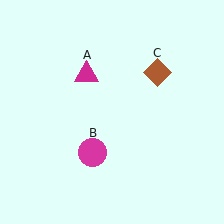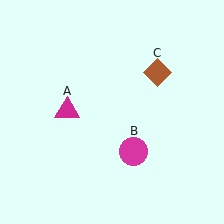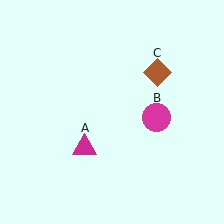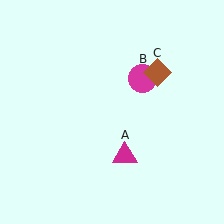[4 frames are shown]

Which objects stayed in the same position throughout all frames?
Brown diamond (object C) remained stationary.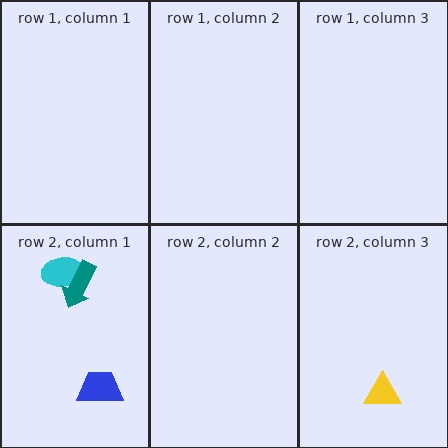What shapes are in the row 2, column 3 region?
The yellow triangle.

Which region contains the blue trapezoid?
The row 2, column 1 region.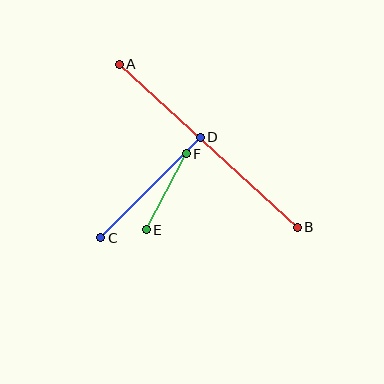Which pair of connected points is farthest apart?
Points A and B are farthest apart.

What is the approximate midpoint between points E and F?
The midpoint is at approximately (166, 192) pixels.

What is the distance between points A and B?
The distance is approximately 241 pixels.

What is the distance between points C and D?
The distance is approximately 142 pixels.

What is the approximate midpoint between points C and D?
The midpoint is at approximately (150, 187) pixels.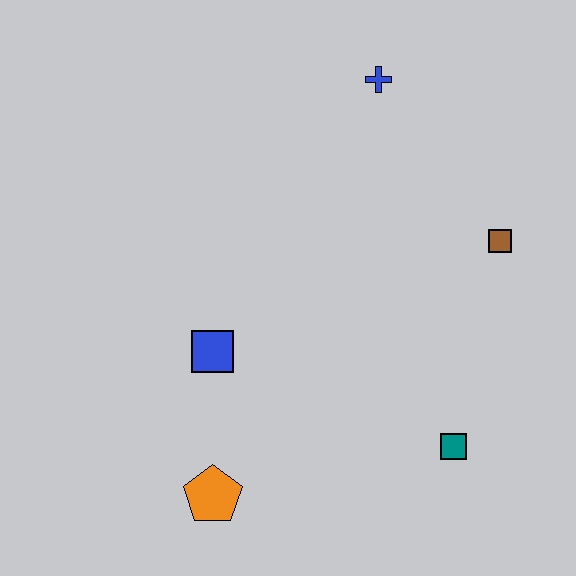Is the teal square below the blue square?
Yes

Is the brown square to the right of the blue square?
Yes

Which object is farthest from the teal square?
The blue cross is farthest from the teal square.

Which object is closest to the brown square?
The blue cross is closest to the brown square.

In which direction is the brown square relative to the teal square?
The brown square is above the teal square.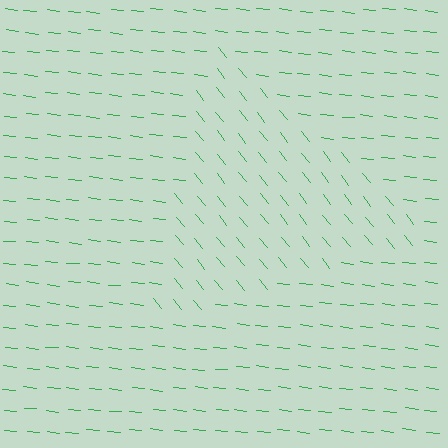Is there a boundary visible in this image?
Yes, there is a texture boundary formed by a change in line orientation.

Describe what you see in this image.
The image is filled with small green line segments. A triangle region in the image has lines oriented differently from the surrounding lines, creating a visible texture boundary.